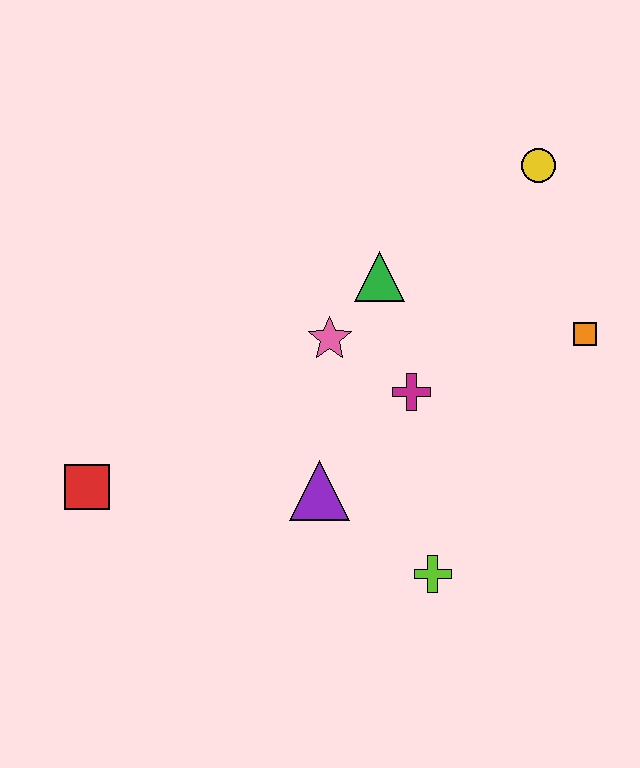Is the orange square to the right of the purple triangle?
Yes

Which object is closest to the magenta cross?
The pink star is closest to the magenta cross.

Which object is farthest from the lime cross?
The yellow circle is farthest from the lime cross.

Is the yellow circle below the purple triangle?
No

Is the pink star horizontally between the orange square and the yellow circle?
No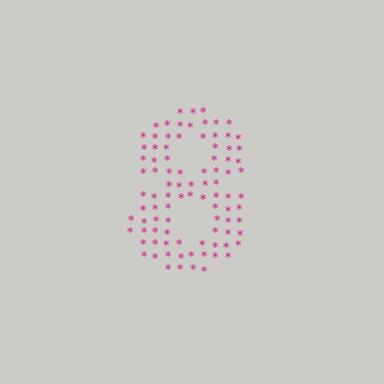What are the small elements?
The small elements are asterisks.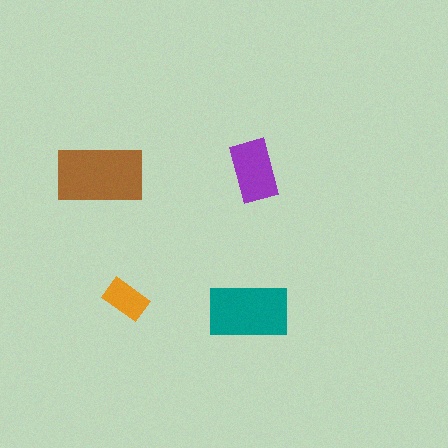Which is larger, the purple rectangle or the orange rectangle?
The purple one.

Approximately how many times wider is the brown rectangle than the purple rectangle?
About 1.5 times wider.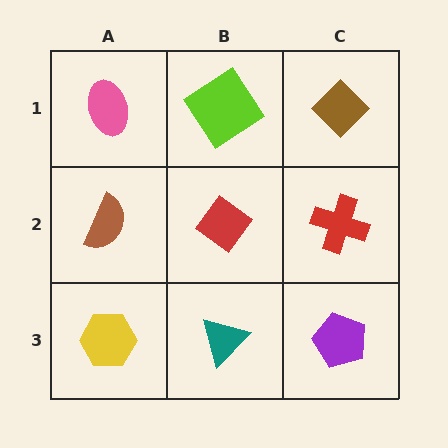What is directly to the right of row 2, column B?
A red cross.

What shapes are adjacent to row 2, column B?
A lime diamond (row 1, column B), a teal triangle (row 3, column B), a brown semicircle (row 2, column A), a red cross (row 2, column C).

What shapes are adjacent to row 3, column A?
A brown semicircle (row 2, column A), a teal triangle (row 3, column B).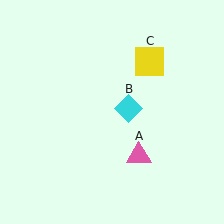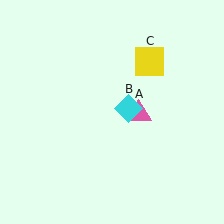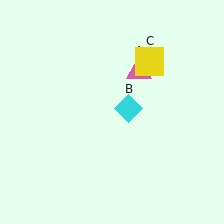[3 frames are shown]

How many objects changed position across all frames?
1 object changed position: pink triangle (object A).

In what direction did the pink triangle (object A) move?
The pink triangle (object A) moved up.